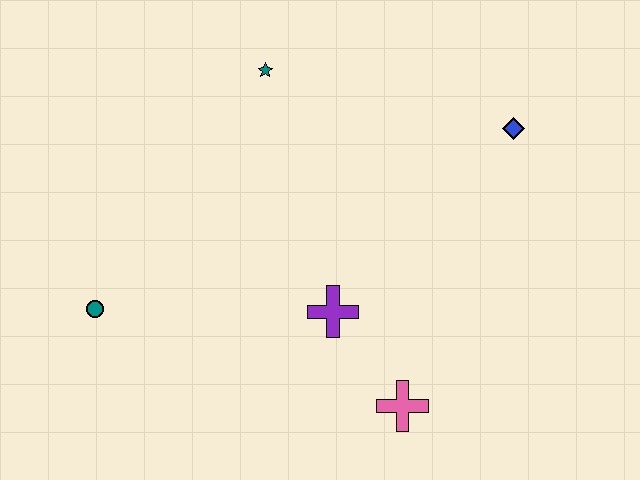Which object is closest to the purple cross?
The pink cross is closest to the purple cross.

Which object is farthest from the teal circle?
The blue diamond is farthest from the teal circle.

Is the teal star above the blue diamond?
Yes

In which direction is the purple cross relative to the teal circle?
The purple cross is to the right of the teal circle.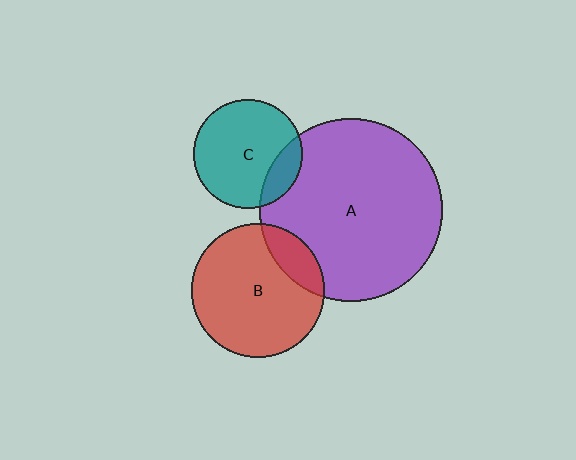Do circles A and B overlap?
Yes.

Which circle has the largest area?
Circle A (purple).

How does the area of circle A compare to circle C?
Approximately 2.8 times.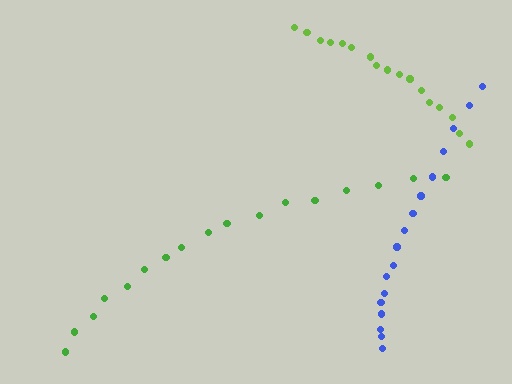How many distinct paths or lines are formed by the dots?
There are 3 distinct paths.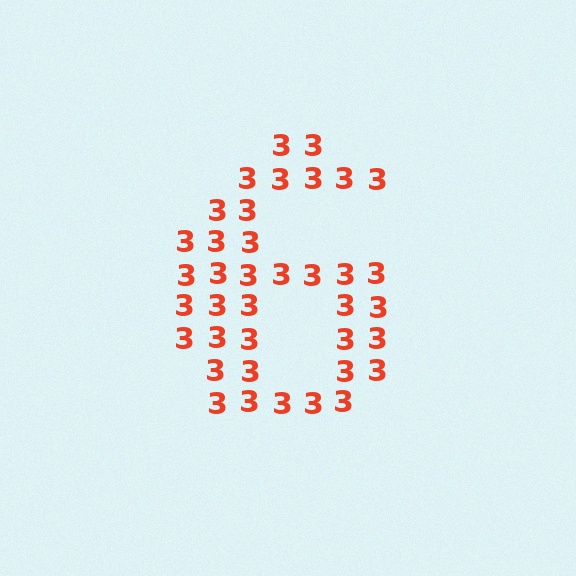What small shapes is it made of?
It is made of small digit 3's.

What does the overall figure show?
The overall figure shows the digit 6.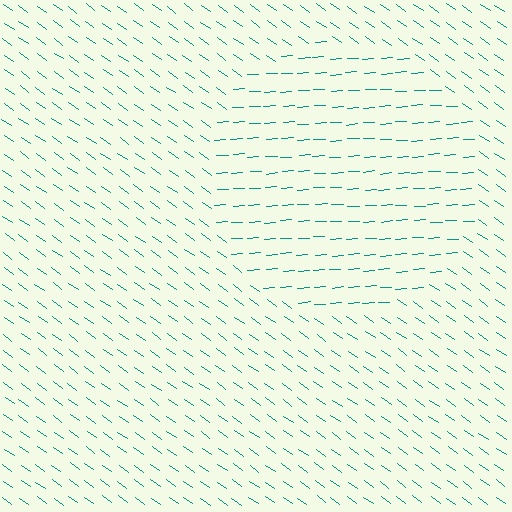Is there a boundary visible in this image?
Yes, there is a texture boundary formed by a change in line orientation.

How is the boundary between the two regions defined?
The boundary is defined purely by a change in line orientation (approximately 39 degrees difference). All lines are the same color and thickness.